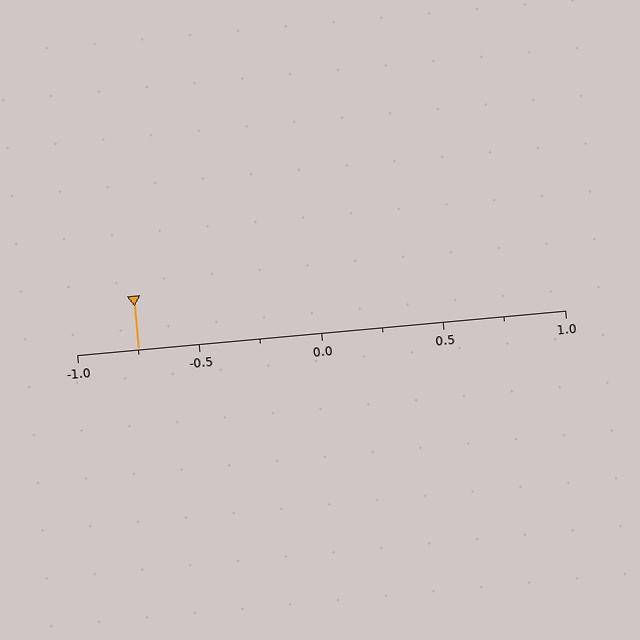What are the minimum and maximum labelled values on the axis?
The axis runs from -1.0 to 1.0.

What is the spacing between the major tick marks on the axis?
The major ticks are spaced 0.5 apart.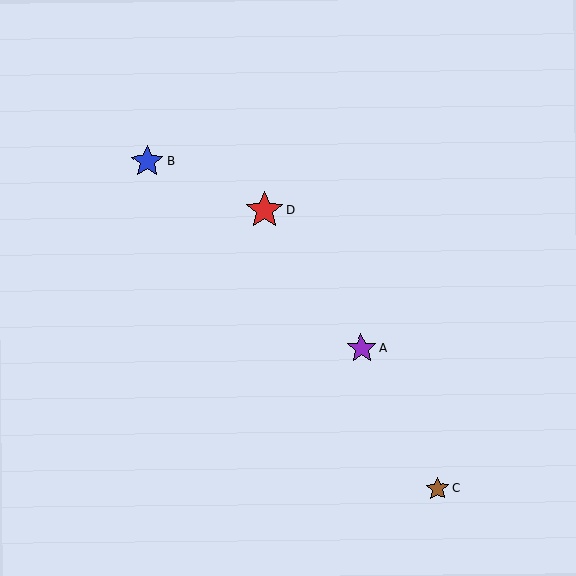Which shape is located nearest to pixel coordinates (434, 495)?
The brown star (labeled C) at (437, 488) is nearest to that location.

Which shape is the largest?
The red star (labeled D) is the largest.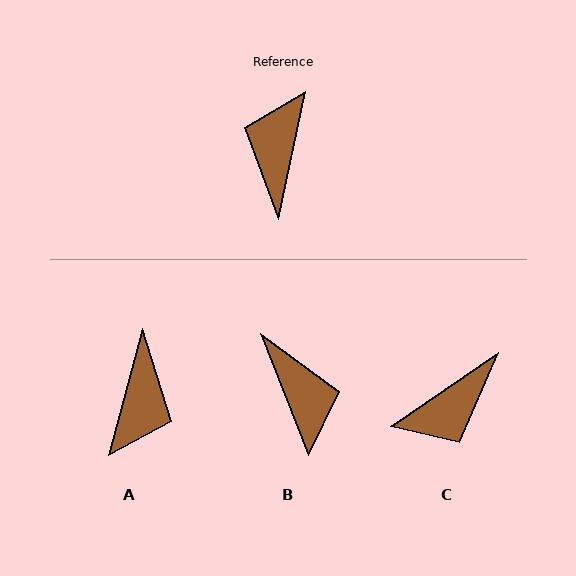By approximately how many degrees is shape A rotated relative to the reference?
Approximately 177 degrees counter-clockwise.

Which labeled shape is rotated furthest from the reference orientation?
A, about 177 degrees away.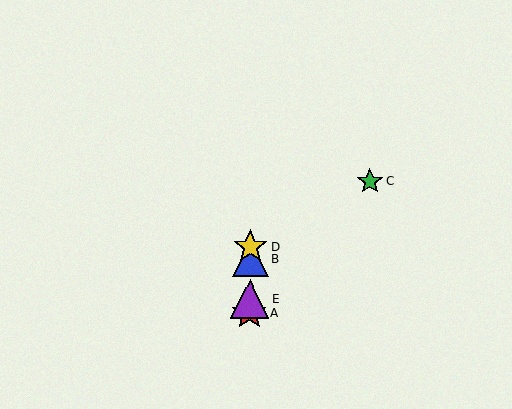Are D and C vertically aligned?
No, D is at x≈250 and C is at x≈370.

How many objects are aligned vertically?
4 objects (A, B, D, E) are aligned vertically.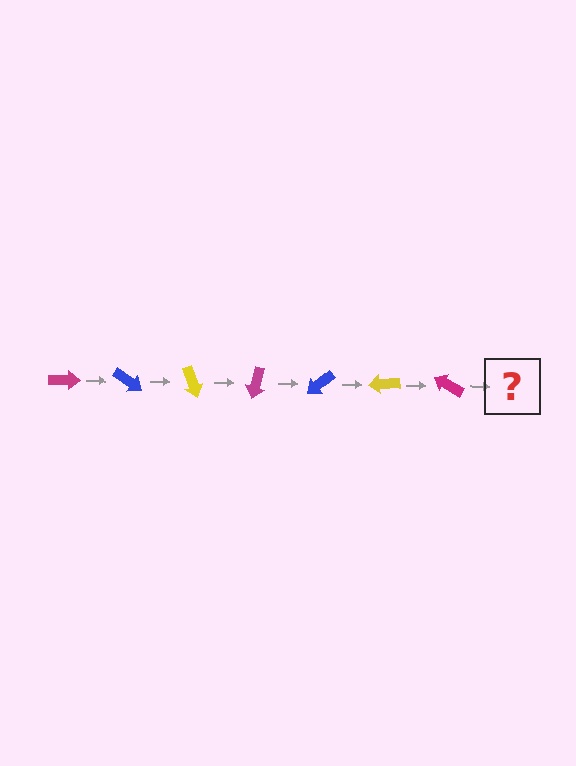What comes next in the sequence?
The next element should be a blue arrow, rotated 245 degrees from the start.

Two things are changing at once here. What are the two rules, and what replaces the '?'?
The two rules are that it rotates 35 degrees each step and the color cycles through magenta, blue, and yellow. The '?' should be a blue arrow, rotated 245 degrees from the start.